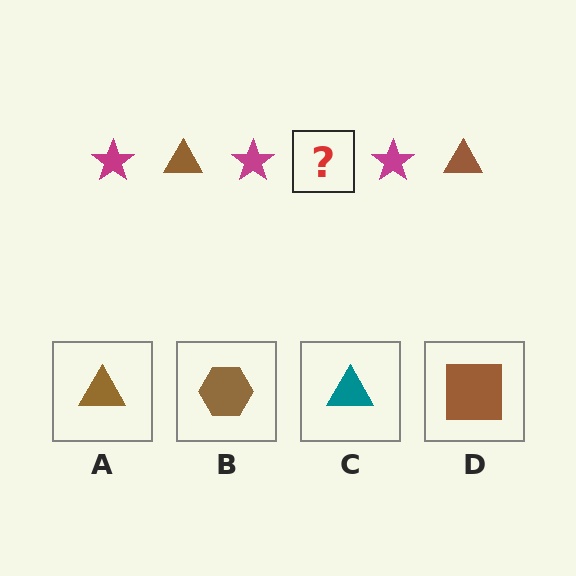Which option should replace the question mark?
Option A.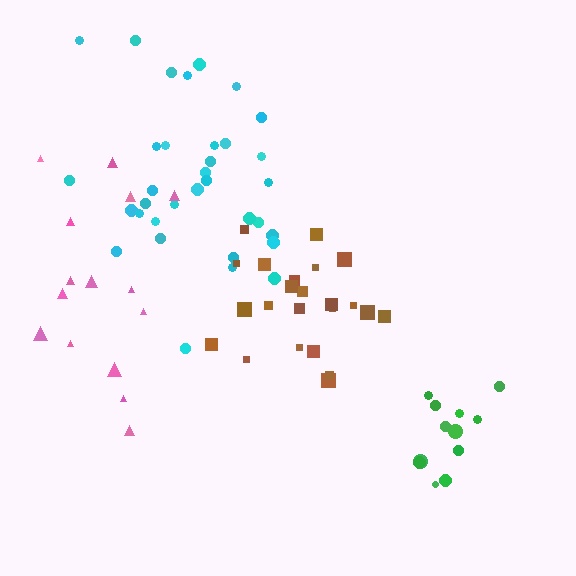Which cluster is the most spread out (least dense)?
Pink.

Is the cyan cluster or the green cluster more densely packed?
Cyan.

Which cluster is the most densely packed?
Cyan.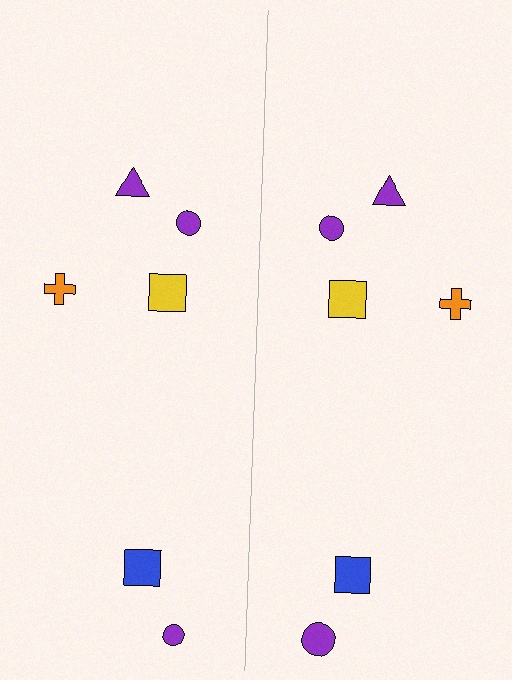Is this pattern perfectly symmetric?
No, the pattern is not perfectly symmetric. The purple circle on the right side has a different size than its mirror counterpart.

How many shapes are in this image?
There are 12 shapes in this image.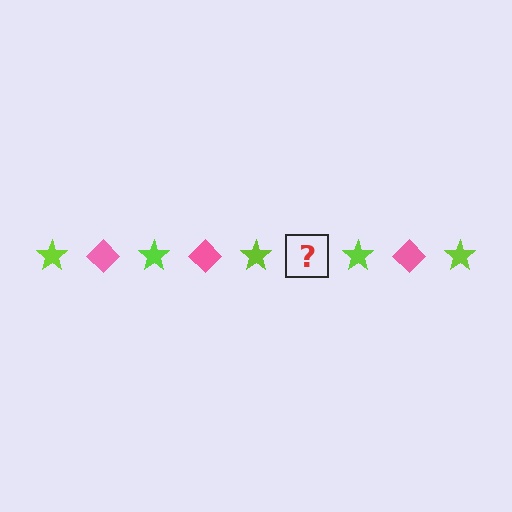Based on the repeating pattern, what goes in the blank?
The blank should be a pink diamond.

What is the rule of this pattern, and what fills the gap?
The rule is that the pattern alternates between lime star and pink diamond. The gap should be filled with a pink diamond.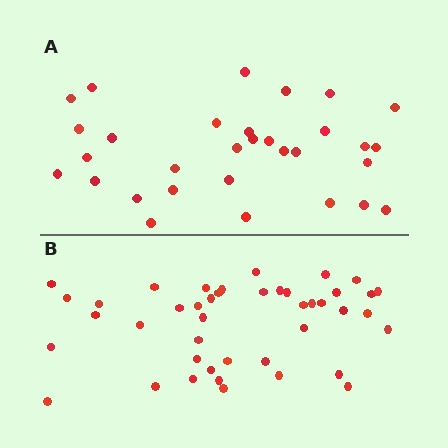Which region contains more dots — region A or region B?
Region B (the bottom region) has more dots.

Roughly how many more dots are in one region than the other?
Region B has roughly 12 or so more dots than region A.